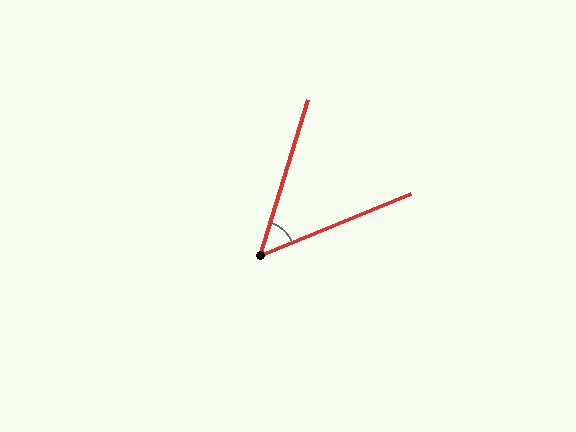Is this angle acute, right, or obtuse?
It is acute.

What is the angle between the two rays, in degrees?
Approximately 51 degrees.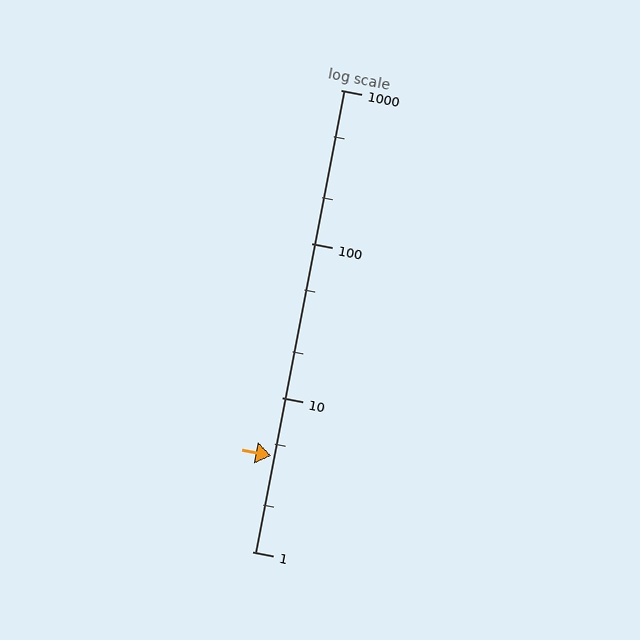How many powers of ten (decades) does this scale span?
The scale spans 3 decades, from 1 to 1000.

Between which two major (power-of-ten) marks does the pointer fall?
The pointer is between 1 and 10.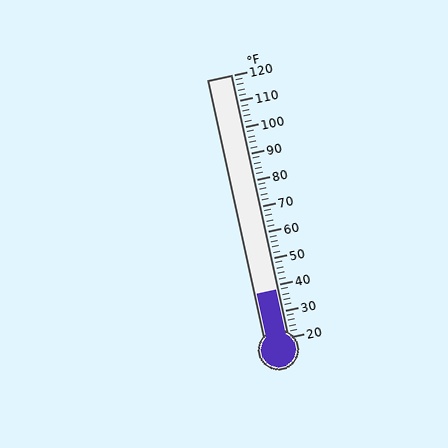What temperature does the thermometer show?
The thermometer shows approximately 38°F.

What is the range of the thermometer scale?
The thermometer scale ranges from 20°F to 120°F.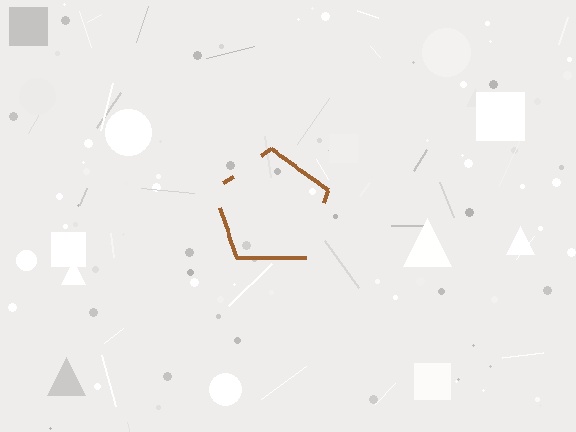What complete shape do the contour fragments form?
The contour fragments form a pentagon.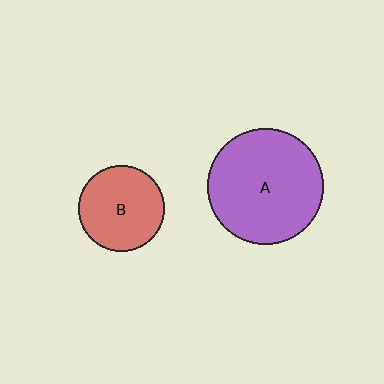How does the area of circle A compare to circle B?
Approximately 1.8 times.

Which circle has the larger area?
Circle A (purple).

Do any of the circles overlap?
No, none of the circles overlap.